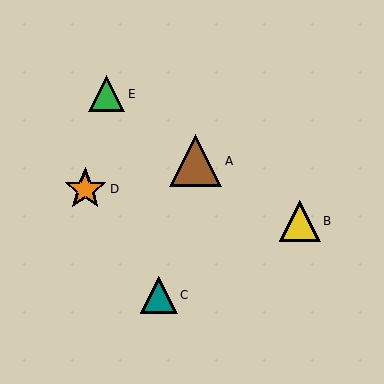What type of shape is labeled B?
Shape B is a yellow triangle.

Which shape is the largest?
The brown triangle (labeled A) is the largest.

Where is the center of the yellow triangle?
The center of the yellow triangle is at (300, 221).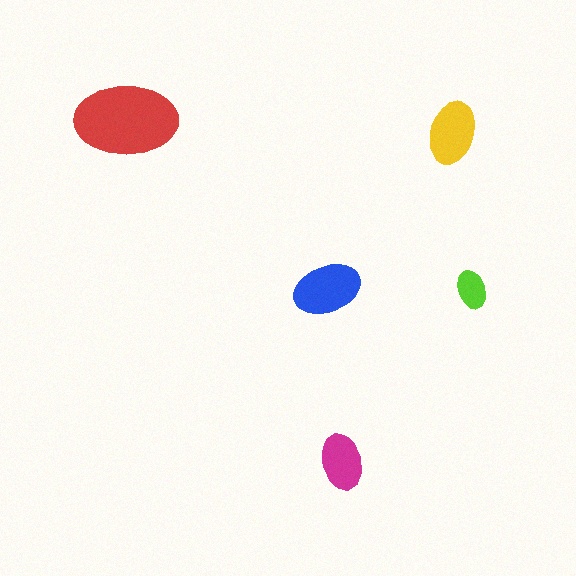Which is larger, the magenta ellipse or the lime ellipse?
The magenta one.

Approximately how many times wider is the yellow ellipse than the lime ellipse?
About 1.5 times wider.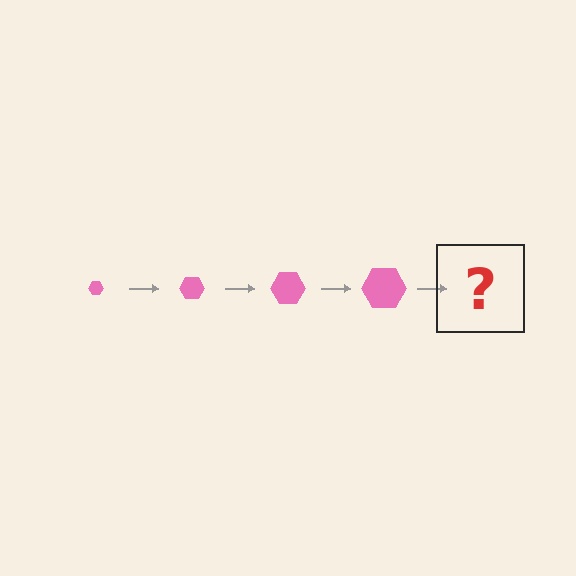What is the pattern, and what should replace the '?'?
The pattern is that the hexagon gets progressively larger each step. The '?' should be a pink hexagon, larger than the previous one.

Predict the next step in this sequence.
The next step is a pink hexagon, larger than the previous one.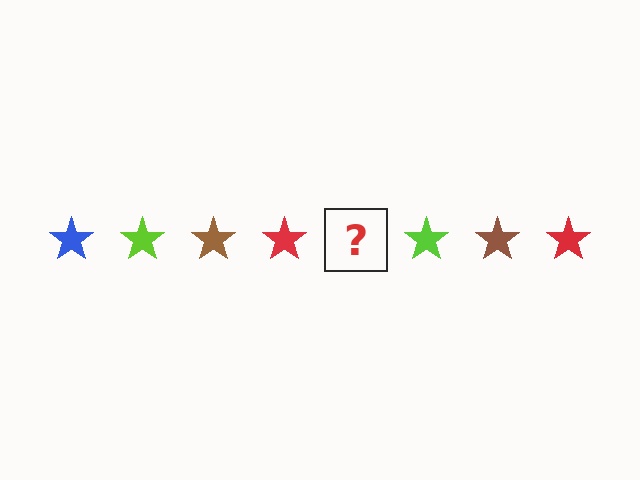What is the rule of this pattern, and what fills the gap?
The rule is that the pattern cycles through blue, lime, brown, red stars. The gap should be filled with a blue star.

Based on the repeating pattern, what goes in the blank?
The blank should be a blue star.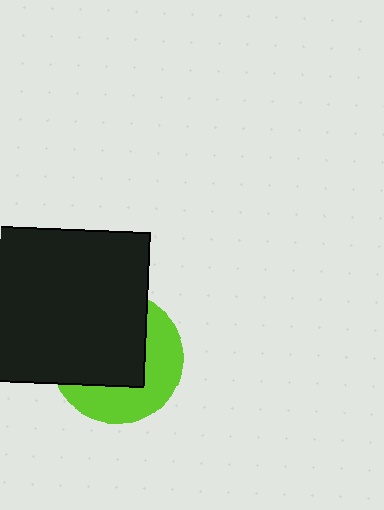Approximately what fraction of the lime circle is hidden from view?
Roughly 57% of the lime circle is hidden behind the black square.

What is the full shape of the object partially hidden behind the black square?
The partially hidden object is a lime circle.